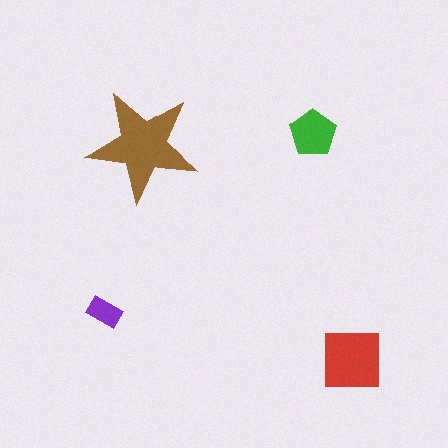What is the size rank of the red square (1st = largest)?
2nd.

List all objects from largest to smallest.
The brown star, the red square, the green pentagon, the purple rectangle.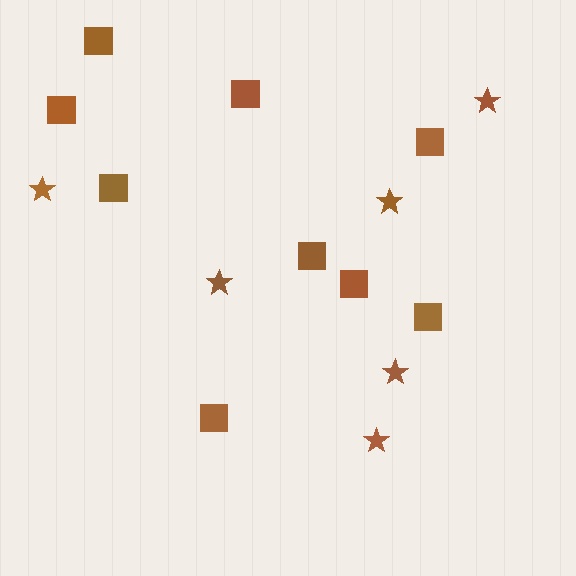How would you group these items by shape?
There are 2 groups: one group of stars (6) and one group of squares (9).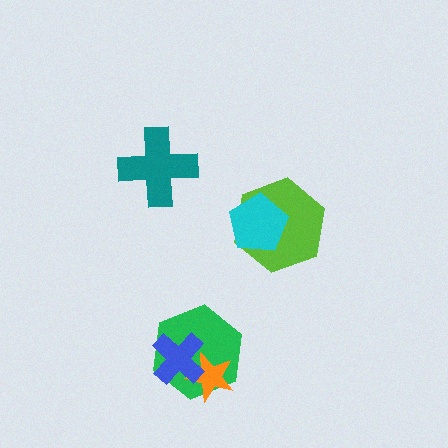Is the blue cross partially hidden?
No, no other shape covers it.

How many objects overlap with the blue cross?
2 objects overlap with the blue cross.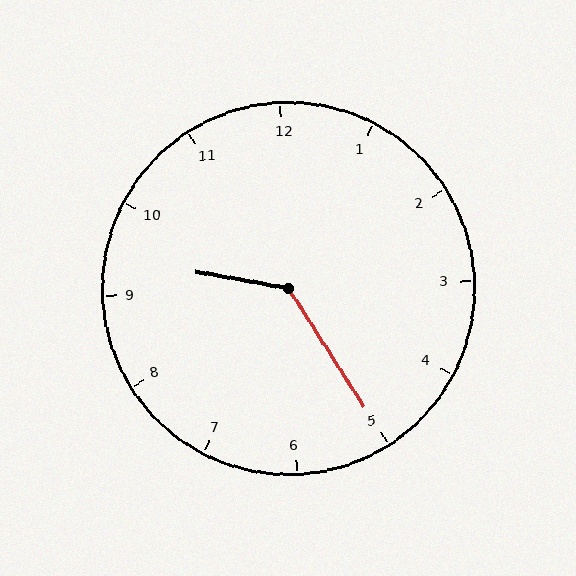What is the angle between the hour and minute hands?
Approximately 132 degrees.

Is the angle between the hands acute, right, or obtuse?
It is obtuse.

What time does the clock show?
9:25.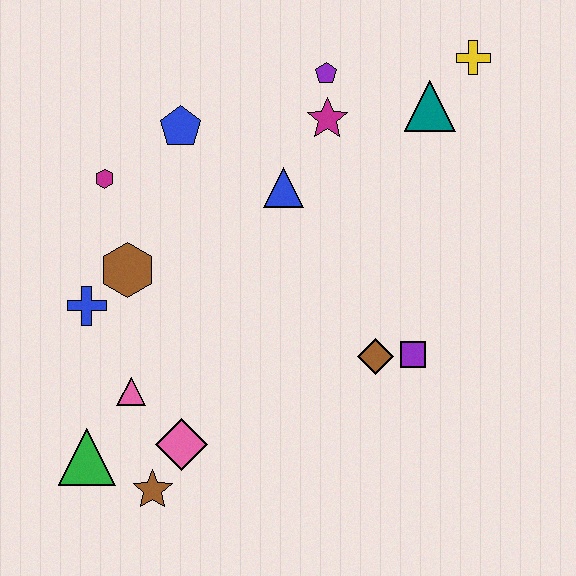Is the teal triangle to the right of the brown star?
Yes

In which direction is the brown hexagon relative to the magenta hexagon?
The brown hexagon is below the magenta hexagon.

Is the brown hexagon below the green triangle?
No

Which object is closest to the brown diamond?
The purple square is closest to the brown diamond.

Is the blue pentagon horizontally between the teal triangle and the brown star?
Yes